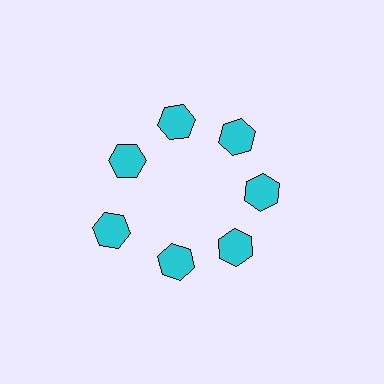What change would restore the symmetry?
The symmetry would be restored by moving it inward, back onto the ring so that all 7 hexagons sit at equal angles and equal distance from the center.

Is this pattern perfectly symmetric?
No. The 7 cyan hexagons are arranged in a ring, but one element near the 8 o'clock position is pushed outward from the center, breaking the 7-fold rotational symmetry.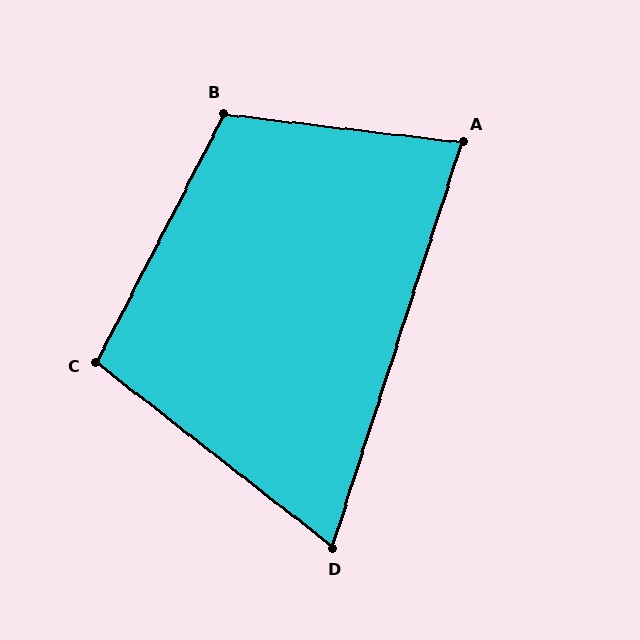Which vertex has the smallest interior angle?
D, at approximately 70 degrees.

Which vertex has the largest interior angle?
B, at approximately 110 degrees.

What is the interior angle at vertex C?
Approximately 101 degrees (obtuse).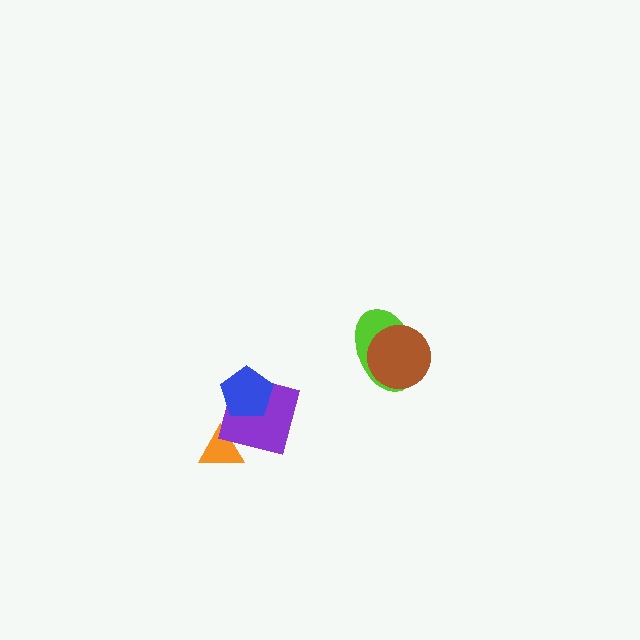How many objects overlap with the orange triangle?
1 object overlaps with the orange triangle.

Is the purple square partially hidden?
Yes, it is partially covered by another shape.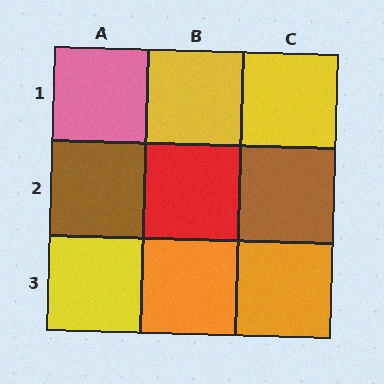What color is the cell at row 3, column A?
Yellow.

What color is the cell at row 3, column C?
Orange.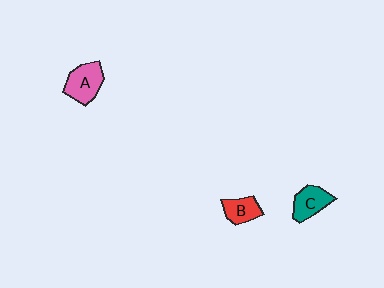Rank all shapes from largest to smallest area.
From largest to smallest: A (pink), C (teal), B (red).